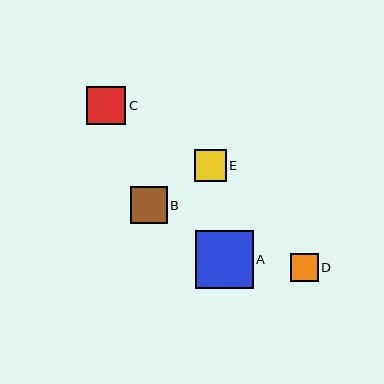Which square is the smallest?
Square D is the smallest with a size of approximately 28 pixels.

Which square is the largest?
Square A is the largest with a size of approximately 58 pixels.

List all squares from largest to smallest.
From largest to smallest: A, C, B, E, D.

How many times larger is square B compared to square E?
Square B is approximately 1.2 times the size of square E.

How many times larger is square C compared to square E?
Square C is approximately 1.2 times the size of square E.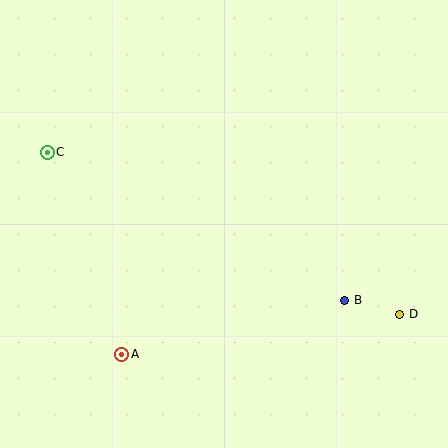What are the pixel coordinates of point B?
Point B is at (345, 300).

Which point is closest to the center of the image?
Point B at (345, 300) is closest to the center.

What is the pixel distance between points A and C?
The distance between A and C is 215 pixels.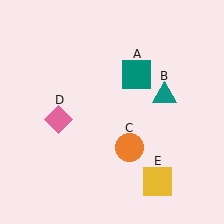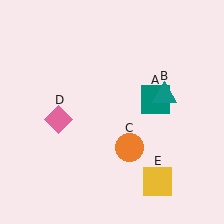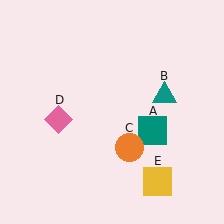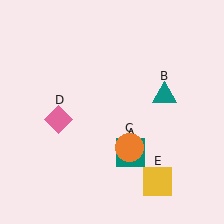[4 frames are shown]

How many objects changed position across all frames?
1 object changed position: teal square (object A).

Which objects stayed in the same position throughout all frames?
Teal triangle (object B) and orange circle (object C) and pink diamond (object D) and yellow square (object E) remained stationary.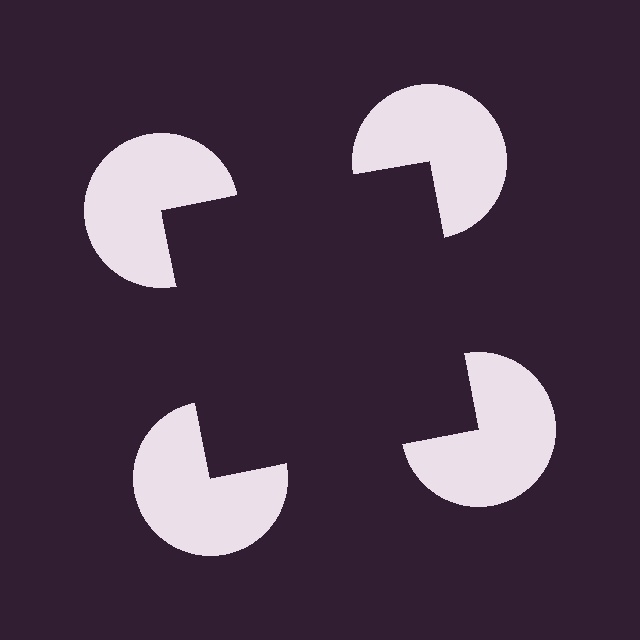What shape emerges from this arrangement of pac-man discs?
An illusory square — its edges are inferred from the aligned wedge cuts in the pac-man discs, not physically drawn.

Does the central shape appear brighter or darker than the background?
It typically appears slightly darker than the background, even though no actual brightness change is drawn.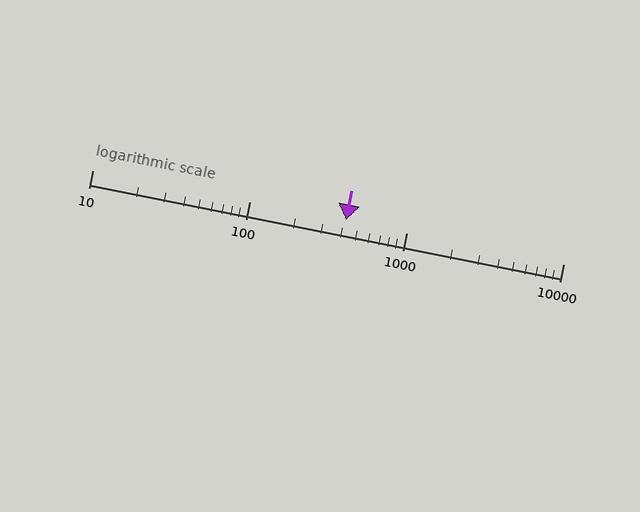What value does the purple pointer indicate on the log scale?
The pointer indicates approximately 410.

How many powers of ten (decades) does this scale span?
The scale spans 3 decades, from 10 to 10000.